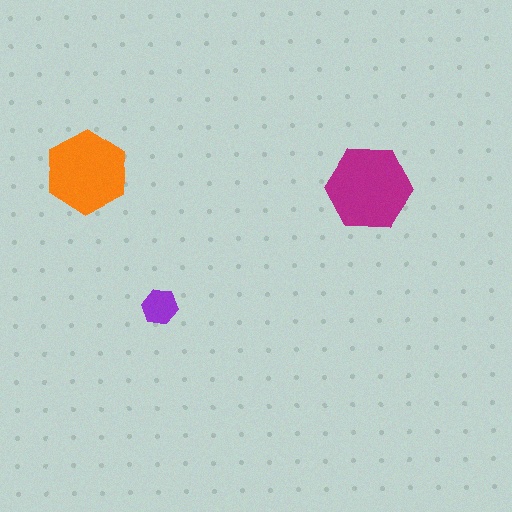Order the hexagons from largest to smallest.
the magenta one, the orange one, the purple one.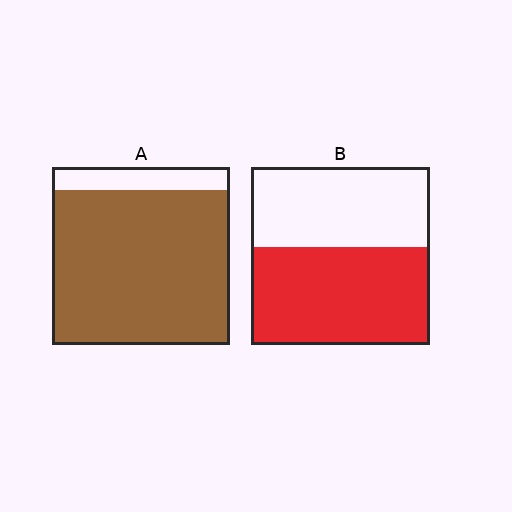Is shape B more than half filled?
Yes.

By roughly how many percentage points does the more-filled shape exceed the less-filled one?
By roughly 30 percentage points (A over B).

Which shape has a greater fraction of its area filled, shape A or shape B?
Shape A.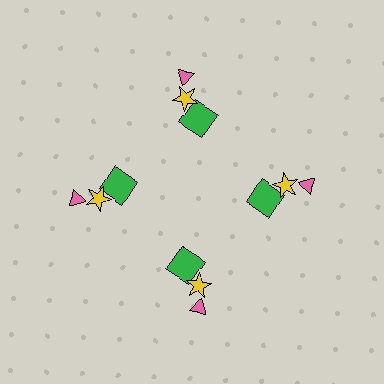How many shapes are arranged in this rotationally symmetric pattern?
There are 12 shapes, arranged in 4 groups of 3.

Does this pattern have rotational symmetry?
Yes, this pattern has 4-fold rotational symmetry. It looks the same after rotating 90 degrees around the center.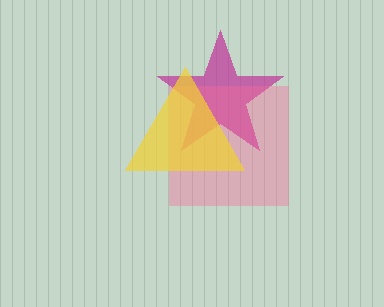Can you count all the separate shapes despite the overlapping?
Yes, there are 3 separate shapes.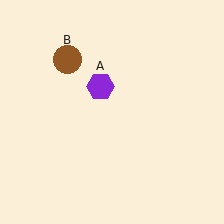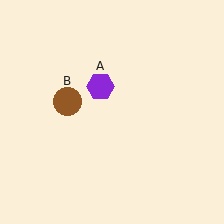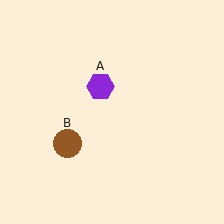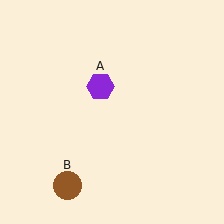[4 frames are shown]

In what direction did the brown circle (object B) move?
The brown circle (object B) moved down.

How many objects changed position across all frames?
1 object changed position: brown circle (object B).